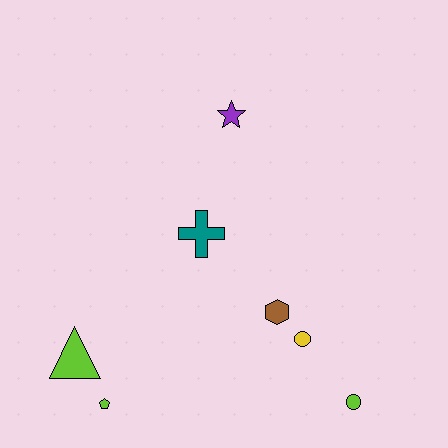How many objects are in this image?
There are 7 objects.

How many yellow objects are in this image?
There is 1 yellow object.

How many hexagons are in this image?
There is 1 hexagon.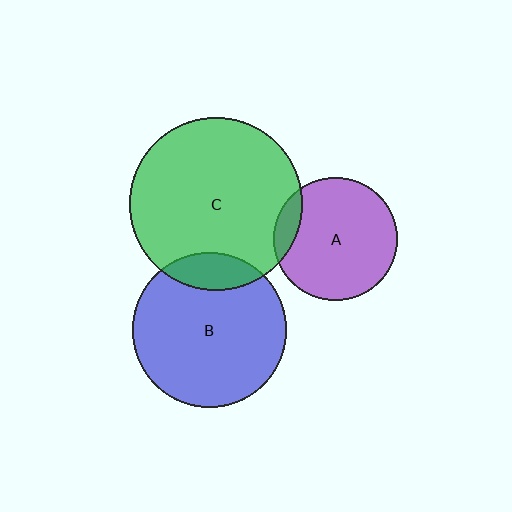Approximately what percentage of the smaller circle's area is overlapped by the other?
Approximately 10%.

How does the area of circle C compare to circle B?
Approximately 1.3 times.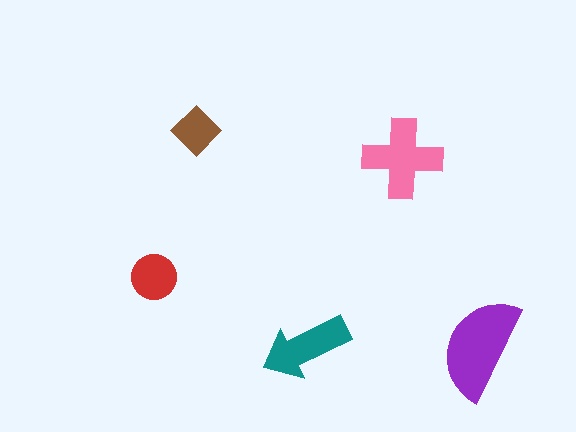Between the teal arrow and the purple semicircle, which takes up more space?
The purple semicircle.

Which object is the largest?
The purple semicircle.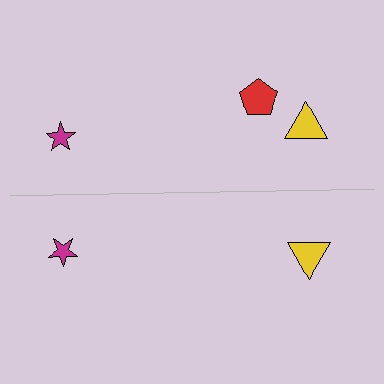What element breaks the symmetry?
A red pentagon is missing from the bottom side.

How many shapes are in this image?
There are 5 shapes in this image.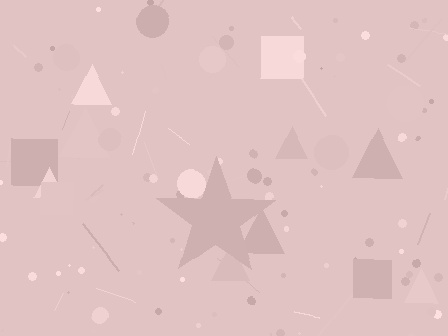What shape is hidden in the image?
A star is hidden in the image.